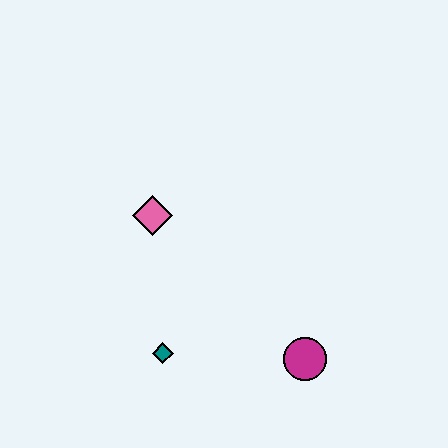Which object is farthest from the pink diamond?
The magenta circle is farthest from the pink diamond.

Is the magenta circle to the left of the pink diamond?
No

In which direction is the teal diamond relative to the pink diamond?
The teal diamond is below the pink diamond.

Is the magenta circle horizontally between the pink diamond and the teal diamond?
No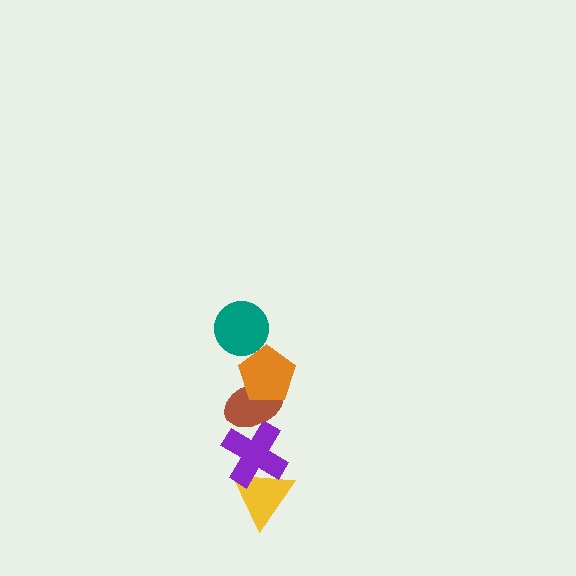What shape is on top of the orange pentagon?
The teal circle is on top of the orange pentagon.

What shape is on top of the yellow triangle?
The purple cross is on top of the yellow triangle.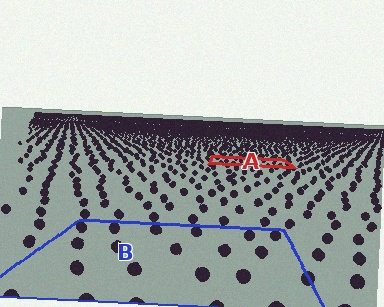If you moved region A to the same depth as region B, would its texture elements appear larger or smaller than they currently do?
They would appear larger. At a closer depth, the same texture elements are projected at a bigger on-screen size.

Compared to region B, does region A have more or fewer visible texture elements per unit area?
Region A has more texture elements per unit area — they are packed more densely because it is farther away.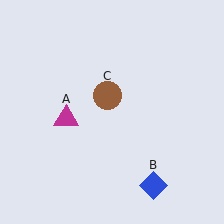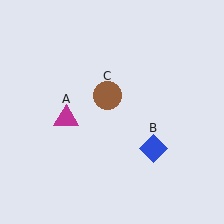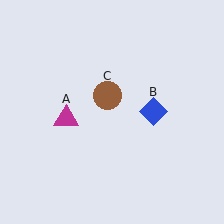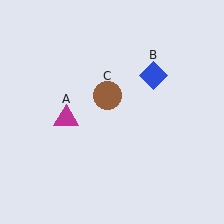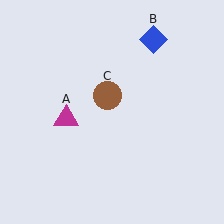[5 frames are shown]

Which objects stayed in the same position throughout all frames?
Magenta triangle (object A) and brown circle (object C) remained stationary.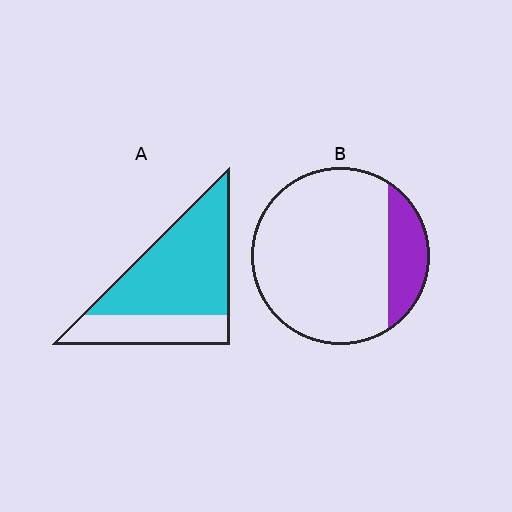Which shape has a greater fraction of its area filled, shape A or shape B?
Shape A.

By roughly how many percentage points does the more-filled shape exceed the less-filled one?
By roughly 50 percentage points (A over B).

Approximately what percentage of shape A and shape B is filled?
A is approximately 70% and B is approximately 20%.